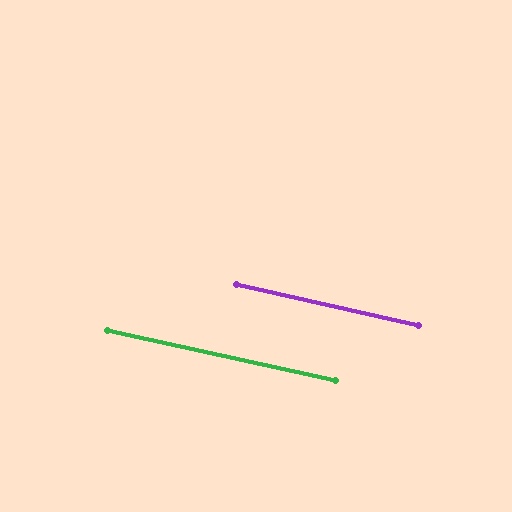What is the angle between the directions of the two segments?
Approximately 0 degrees.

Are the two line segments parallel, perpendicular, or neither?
Parallel — their directions differ by only 0.5°.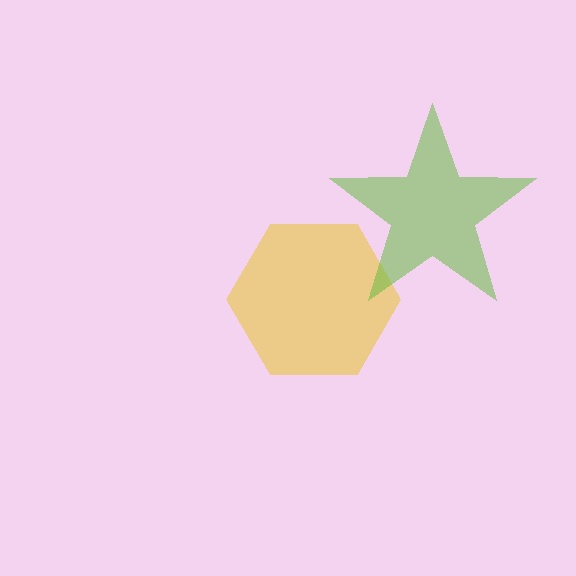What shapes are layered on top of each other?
The layered shapes are: a yellow hexagon, a lime star.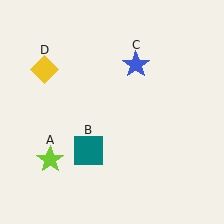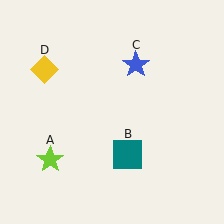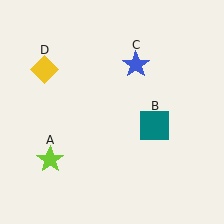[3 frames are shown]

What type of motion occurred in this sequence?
The teal square (object B) rotated counterclockwise around the center of the scene.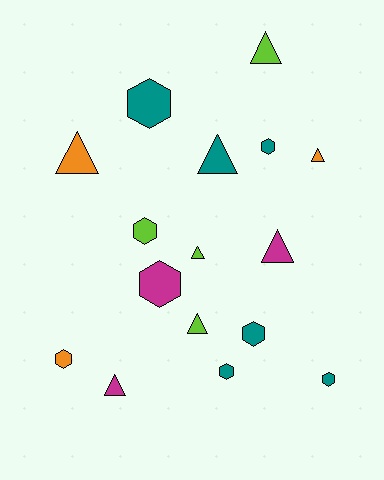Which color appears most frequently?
Teal, with 6 objects.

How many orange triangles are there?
There are 2 orange triangles.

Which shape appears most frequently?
Triangle, with 8 objects.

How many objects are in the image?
There are 16 objects.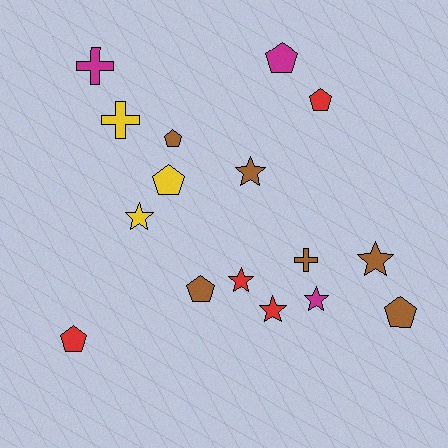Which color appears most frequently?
Brown, with 6 objects.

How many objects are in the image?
There are 16 objects.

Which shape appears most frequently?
Pentagon, with 7 objects.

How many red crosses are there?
There are no red crosses.